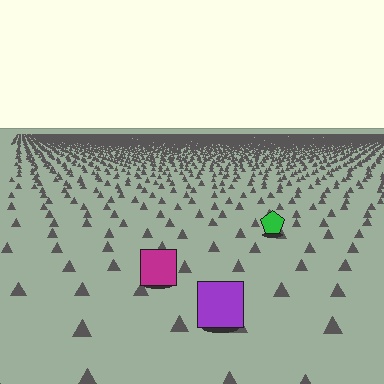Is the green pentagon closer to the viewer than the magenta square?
No. The magenta square is closer — you can tell from the texture gradient: the ground texture is coarser near it.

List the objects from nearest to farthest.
From nearest to farthest: the purple square, the magenta square, the green pentagon.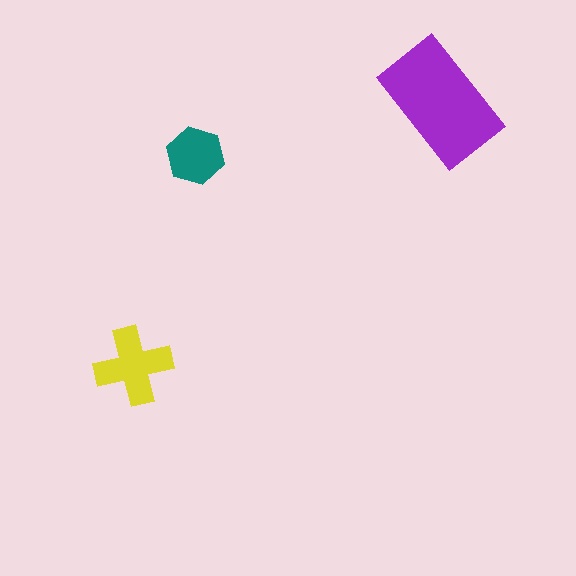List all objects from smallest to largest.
The teal hexagon, the yellow cross, the purple rectangle.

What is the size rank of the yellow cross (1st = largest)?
2nd.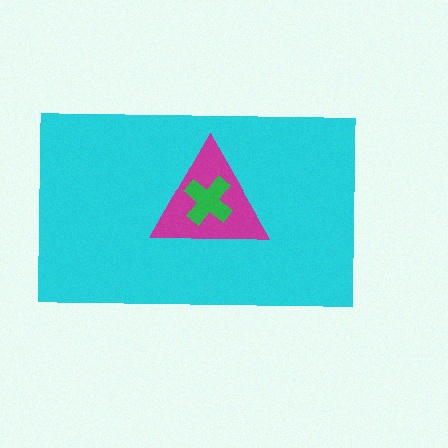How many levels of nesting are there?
3.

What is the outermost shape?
The cyan rectangle.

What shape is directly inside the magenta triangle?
The green cross.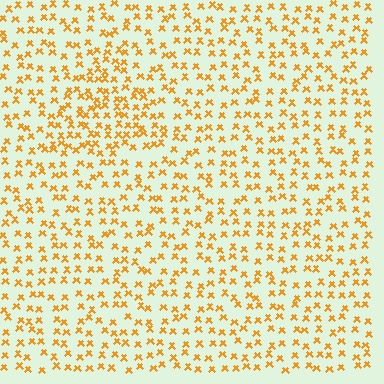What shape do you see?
I see a triangle.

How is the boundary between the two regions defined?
The boundary is defined by a change in element density (approximately 1.7x ratio). All elements are the same color, size, and shape.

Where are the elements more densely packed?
The elements are more densely packed inside the triangle boundary.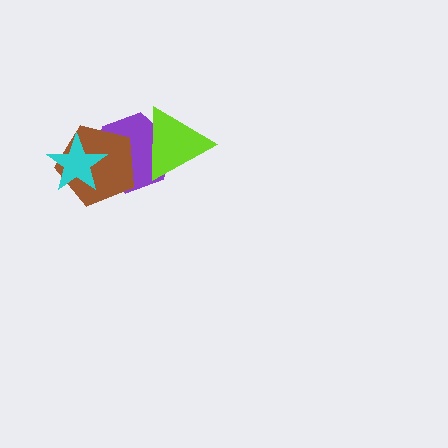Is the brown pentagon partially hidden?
Yes, it is partially covered by another shape.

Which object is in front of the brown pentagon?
The cyan star is in front of the brown pentagon.